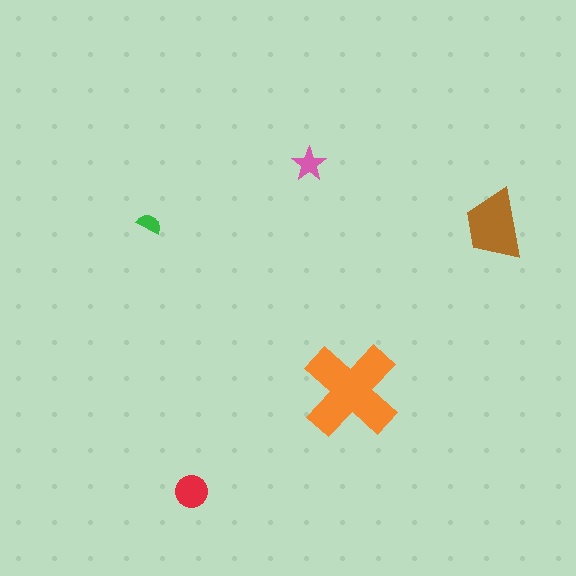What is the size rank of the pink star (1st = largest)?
4th.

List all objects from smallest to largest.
The green semicircle, the pink star, the red circle, the brown trapezoid, the orange cross.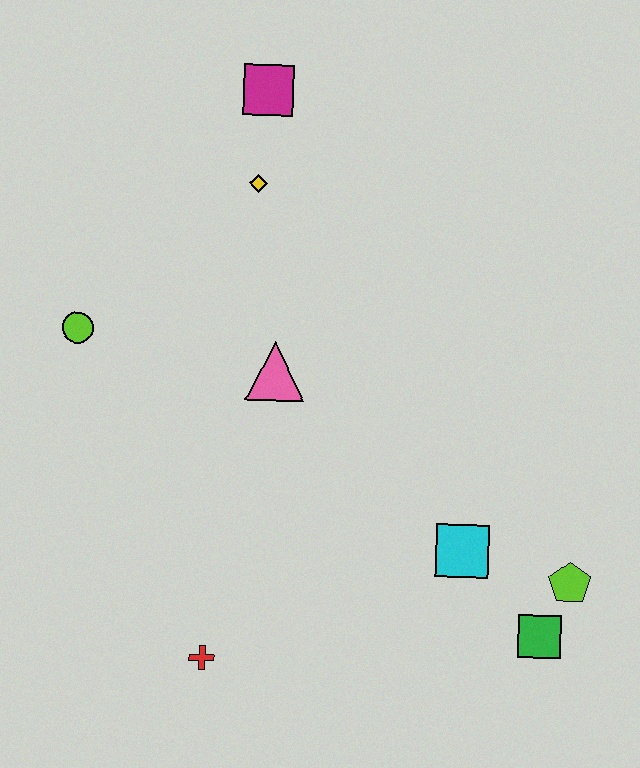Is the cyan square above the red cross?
Yes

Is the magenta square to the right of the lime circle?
Yes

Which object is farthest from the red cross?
The magenta square is farthest from the red cross.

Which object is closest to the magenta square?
The yellow diamond is closest to the magenta square.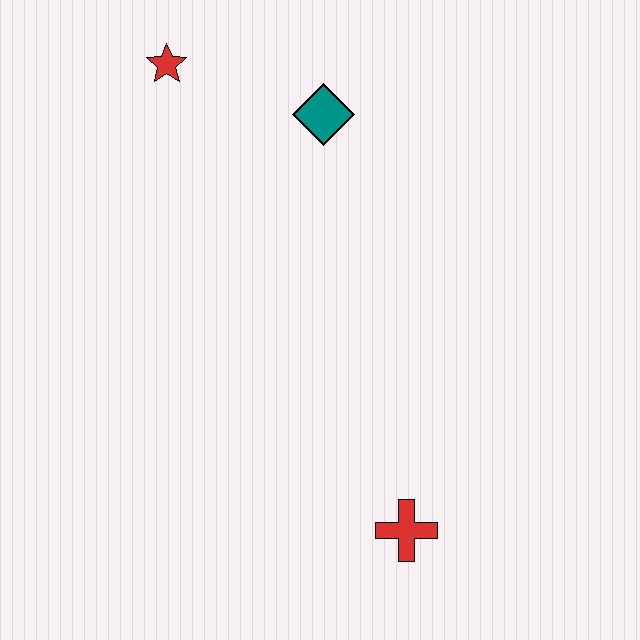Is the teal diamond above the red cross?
Yes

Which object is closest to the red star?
The teal diamond is closest to the red star.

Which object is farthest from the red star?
The red cross is farthest from the red star.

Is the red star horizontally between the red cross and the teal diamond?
No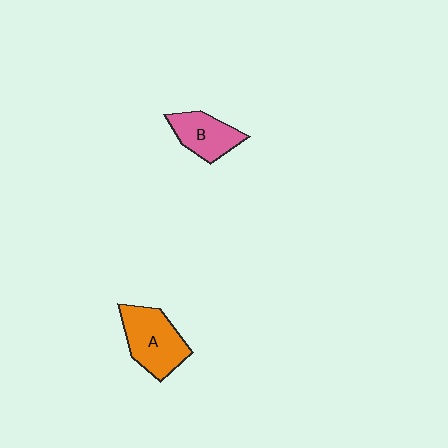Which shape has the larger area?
Shape A (orange).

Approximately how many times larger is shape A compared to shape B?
Approximately 1.3 times.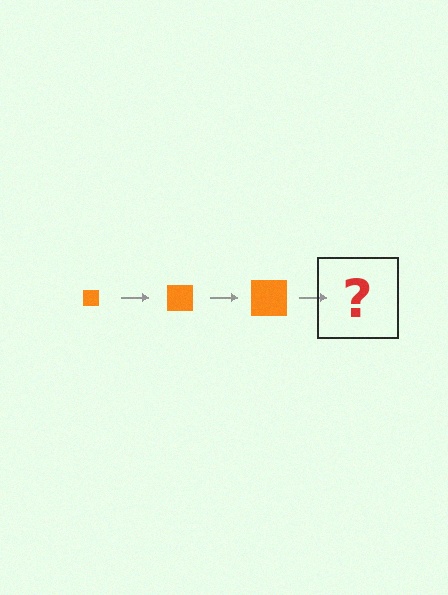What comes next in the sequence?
The next element should be an orange square, larger than the previous one.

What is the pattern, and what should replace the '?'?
The pattern is that the square gets progressively larger each step. The '?' should be an orange square, larger than the previous one.